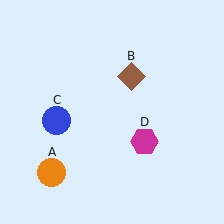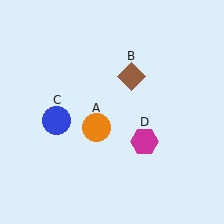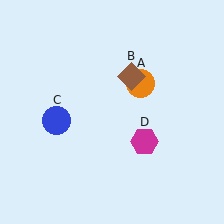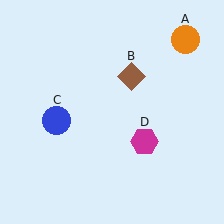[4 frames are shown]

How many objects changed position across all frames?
1 object changed position: orange circle (object A).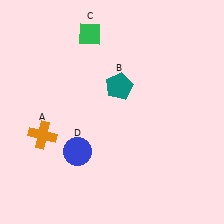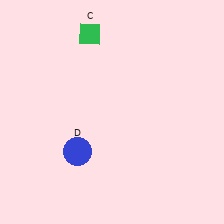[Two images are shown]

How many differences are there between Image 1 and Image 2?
There are 2 differences between the two images.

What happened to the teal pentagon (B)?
The teal pentagon (B) was removed in Image 2. It was in the top-right area of Image 1.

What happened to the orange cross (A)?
The orange cross (A) was removed in Image 2. It was in the bottom-left area of Image 1.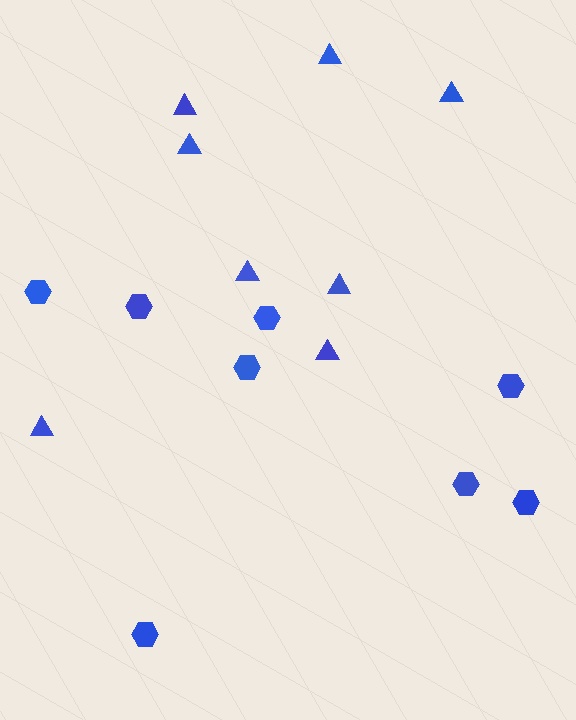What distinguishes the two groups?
There are 2 groups: one group of triangles (8) and one group of hexagons (8).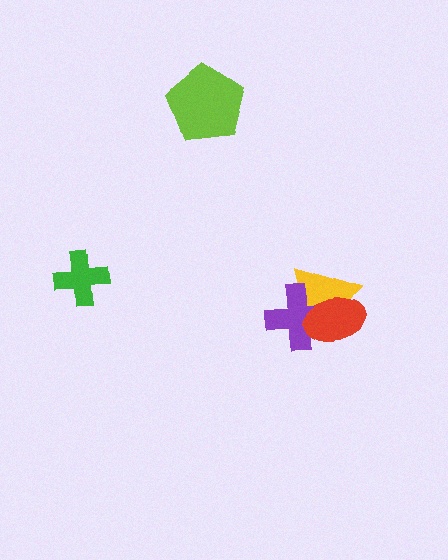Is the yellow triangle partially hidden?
Yes, it is partially covered by another shape.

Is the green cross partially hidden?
No, no other shape covers it.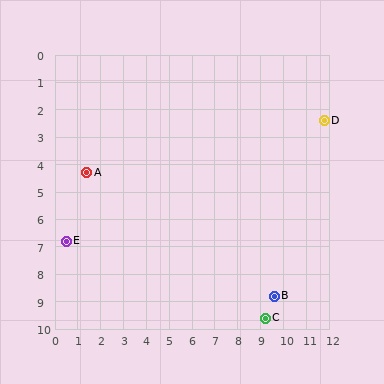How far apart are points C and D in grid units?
Points C and D are about 7.7 grid units apart.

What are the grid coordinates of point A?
Point A is at approximately (1.4, 4.3).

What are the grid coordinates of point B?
Point B is at approximately (9.6, 8.8).